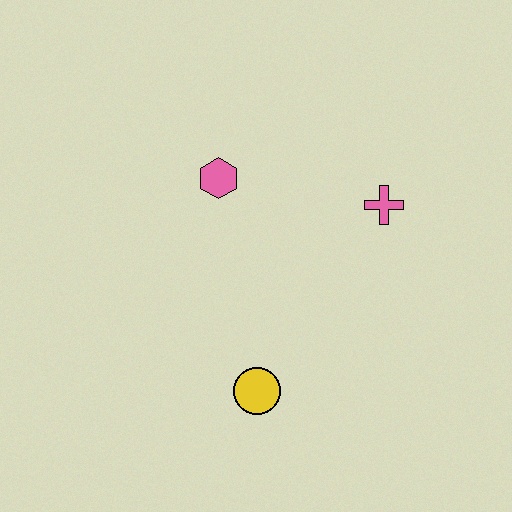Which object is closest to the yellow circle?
The pink hexagon is closest to the yellow circle.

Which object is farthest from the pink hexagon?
The yellow circle is farthest from the pink hexagon.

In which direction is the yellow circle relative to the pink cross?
The yellow circle is below the pink cross.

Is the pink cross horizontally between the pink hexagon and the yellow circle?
No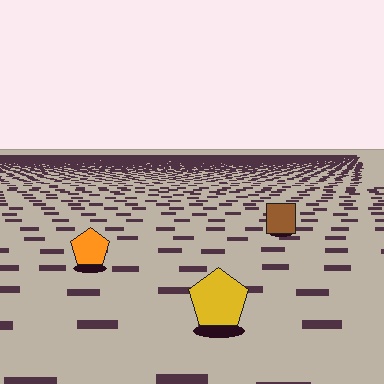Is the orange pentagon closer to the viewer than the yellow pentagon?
No. The yellow pentagon is closer — you can tell from the texture gradient: the ground texture is coarser near it.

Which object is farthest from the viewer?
The brown square is farthest from the viewer. It appears smaller and the ground texture around it is denser.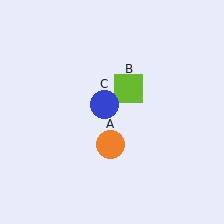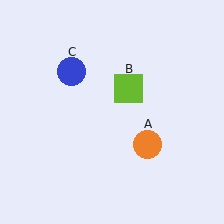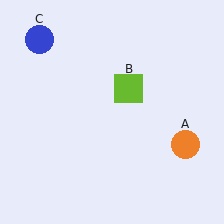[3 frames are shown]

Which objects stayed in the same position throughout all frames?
Lime square (object B) remained stationary.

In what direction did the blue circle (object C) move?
The blue circle (object C) moved up and to the left.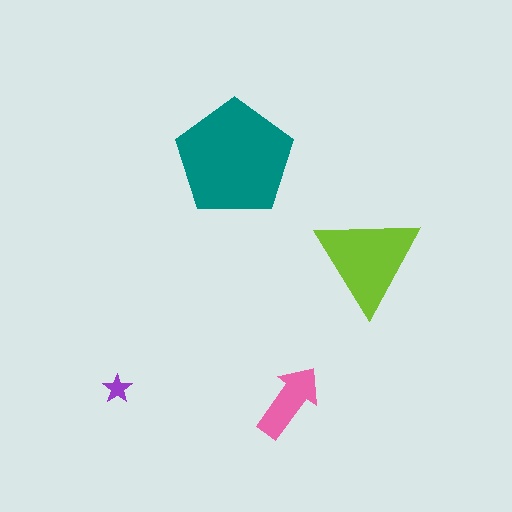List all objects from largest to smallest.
The teal pentagon, the lime triangle, the pink arrow, the purple star.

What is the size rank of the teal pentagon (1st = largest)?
1st.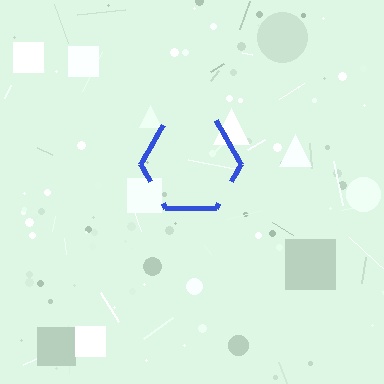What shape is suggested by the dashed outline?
The dashed outline suggests a hexagon.